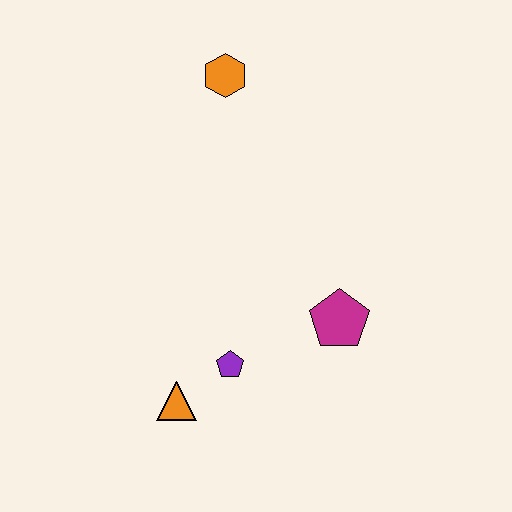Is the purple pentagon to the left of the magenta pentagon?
Yes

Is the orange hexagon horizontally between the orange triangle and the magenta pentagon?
Yes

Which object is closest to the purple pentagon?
The orange triangle is closest to the purple pentagon.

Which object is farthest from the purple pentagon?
The orange hexagon is farthest from the purple pentagon.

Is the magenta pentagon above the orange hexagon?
No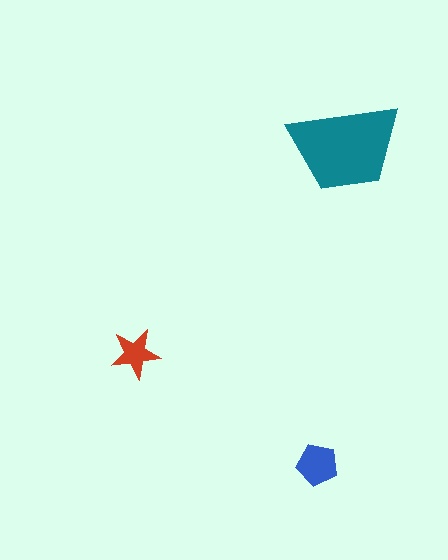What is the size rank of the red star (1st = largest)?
3rd.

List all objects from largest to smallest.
The teal trapezoid, the blue pentagon, the red star.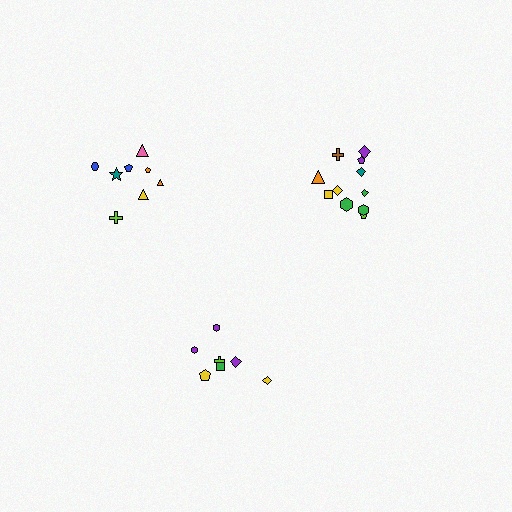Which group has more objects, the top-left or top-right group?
The top-right group.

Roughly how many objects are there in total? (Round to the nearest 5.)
Roughly 25 objects in total.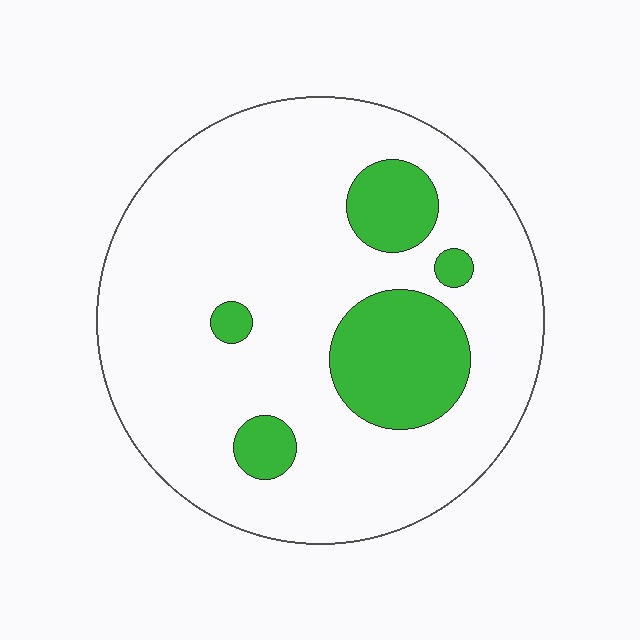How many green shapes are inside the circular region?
5.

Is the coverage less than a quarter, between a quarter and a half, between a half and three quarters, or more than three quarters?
Less than a quarter.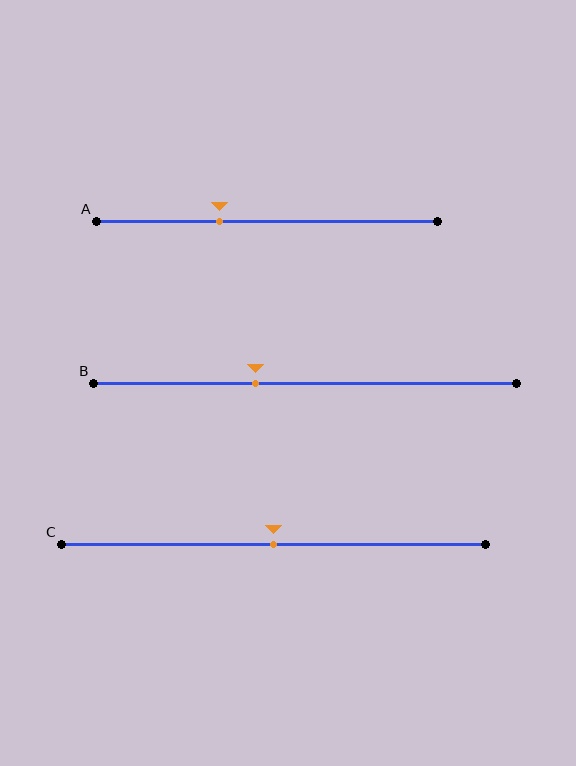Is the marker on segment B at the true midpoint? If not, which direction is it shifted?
No, the marker on segment B is shifted to the left by about 12% of the segment length.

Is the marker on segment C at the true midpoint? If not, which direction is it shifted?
Yes, the marker on segment C is at the true midpoint.